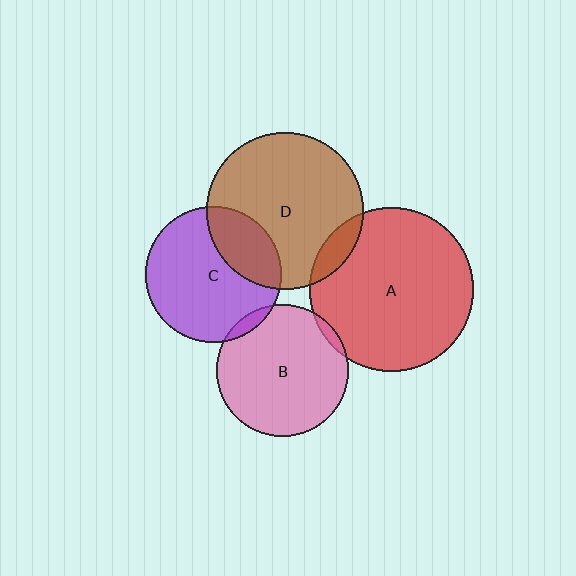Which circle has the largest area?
Circle A (red).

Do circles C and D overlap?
Yes.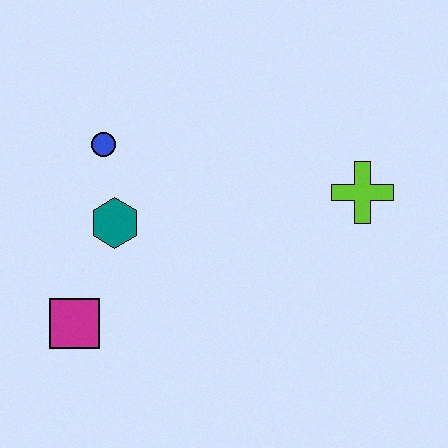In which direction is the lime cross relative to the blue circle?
The lime cross is to the right of the blue circle.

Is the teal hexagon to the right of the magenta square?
Yes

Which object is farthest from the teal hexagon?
The lime cross is farthest from the teal hexagon.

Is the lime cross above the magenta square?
Yes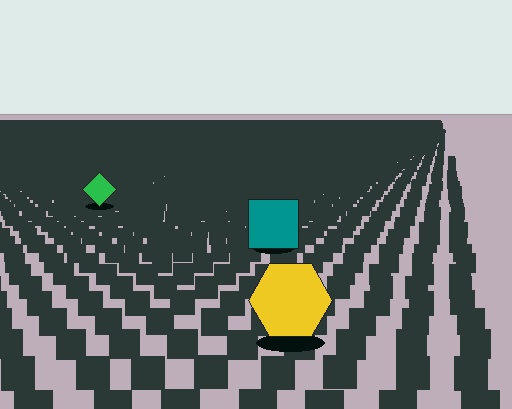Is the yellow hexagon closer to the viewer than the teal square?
Yes. The yellow hexagon is closer — you can tell from the texture gradient: the ground texture is coarser near it.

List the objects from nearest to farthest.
From nearest to farthest: the yellow hexagon, the teal square, the green diamond.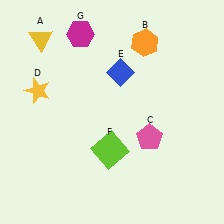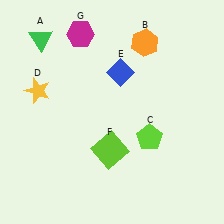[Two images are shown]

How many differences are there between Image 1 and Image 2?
There are 2 differences between the two images.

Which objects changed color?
A changed from yellow to green. C changed from pink to lime.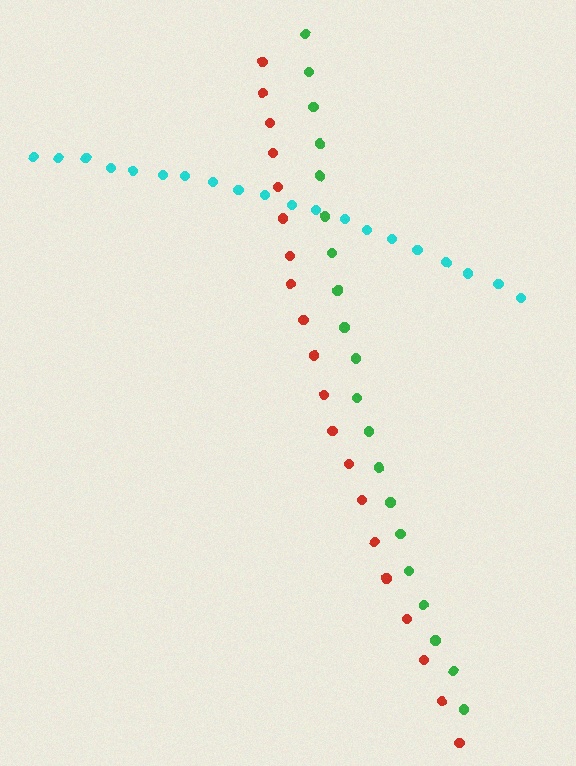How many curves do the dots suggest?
There are 3 distinct paths.